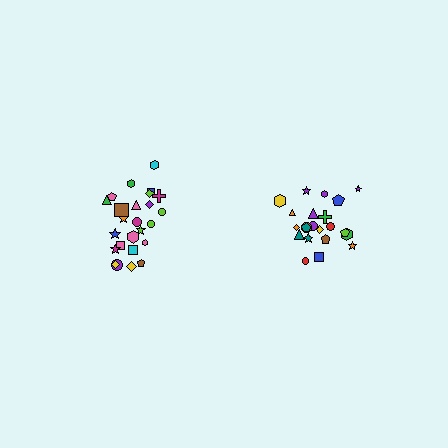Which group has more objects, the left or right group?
The left group.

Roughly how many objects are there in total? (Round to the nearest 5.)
Roughly 45 objects in total.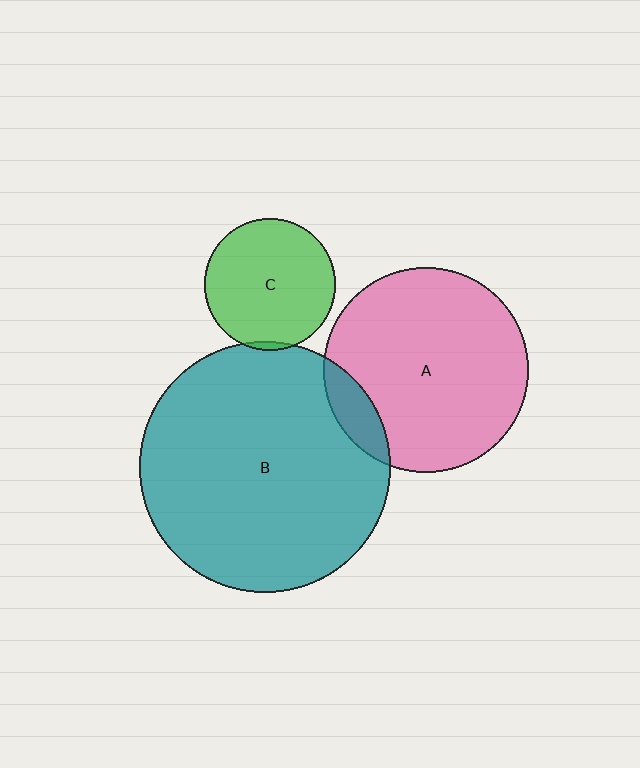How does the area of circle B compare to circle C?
Approximately 3.6 times.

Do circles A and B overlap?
Yes.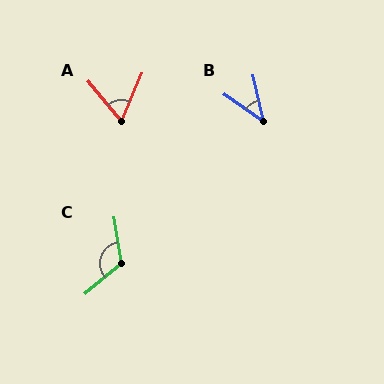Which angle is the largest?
C, at approximately 120 degrees.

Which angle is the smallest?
B, at approximately 42 degrees.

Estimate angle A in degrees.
Approximately 62 degrees.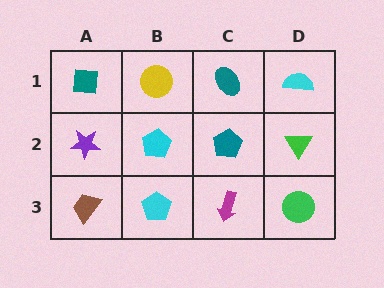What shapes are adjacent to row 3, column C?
A teal pentagon (row 2, column C), a cyan pentagon (row 3, column B), a green circle (row 3, column D).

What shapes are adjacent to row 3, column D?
A green triangle (row 2, column D), a magenta arrow (row 3, column C).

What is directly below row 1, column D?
A green triangle.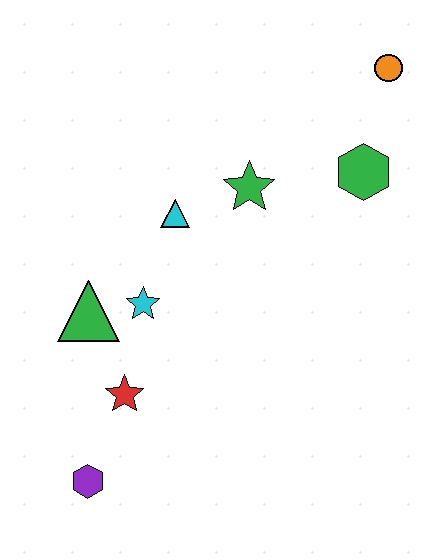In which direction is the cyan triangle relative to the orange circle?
The cyan triangle is to the left of the orange circle.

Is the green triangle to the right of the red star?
No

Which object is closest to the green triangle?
The cyan star is closest to the green triangle.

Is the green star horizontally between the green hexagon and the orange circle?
No